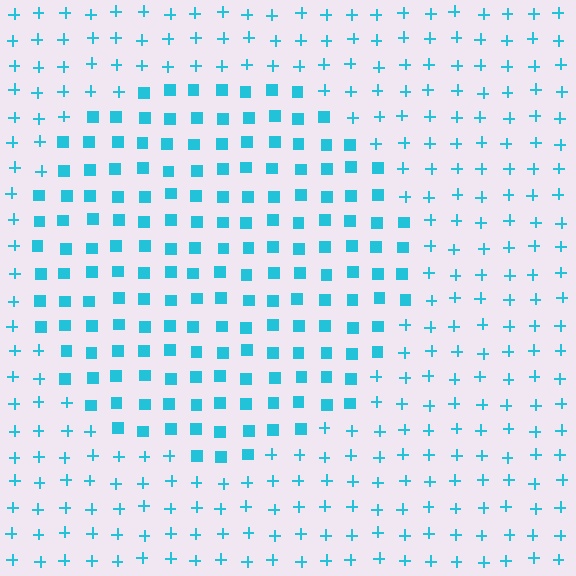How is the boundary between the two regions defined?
The boundary is defined by a change in element shape: squares inside vs. plus signs outside. All elements share the same color and spacing.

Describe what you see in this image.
The image is filled with small cyan elements arranged in a uniform grid. A circle-shaped region contains squares, while the surrounding area contains plus signs. The boundary is defined purely by the change in element shape.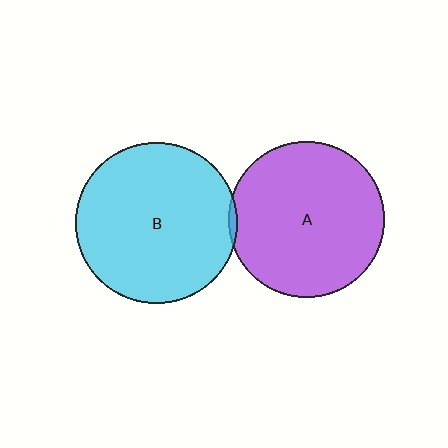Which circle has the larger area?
Circle B (cyan).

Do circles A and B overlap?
Yes.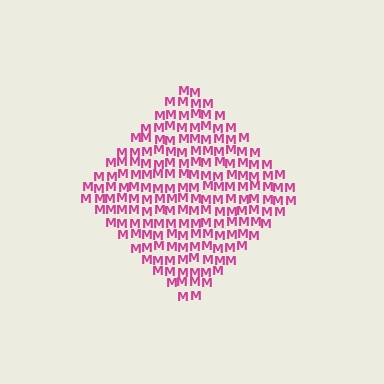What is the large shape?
The large shape is a diamond.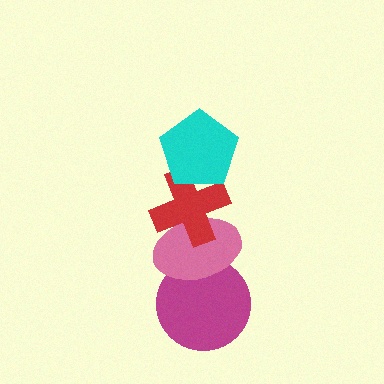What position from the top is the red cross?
The red cross is 2nd from the top.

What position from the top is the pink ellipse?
The pink ellipse is 3rd from the top.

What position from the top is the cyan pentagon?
The cyan pentagon is 1st from the top.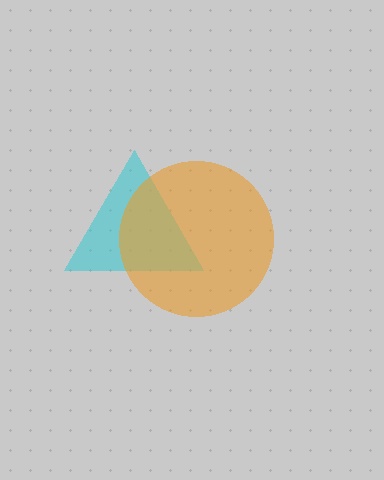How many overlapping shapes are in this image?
There are 2 overlapping shapes in the image.